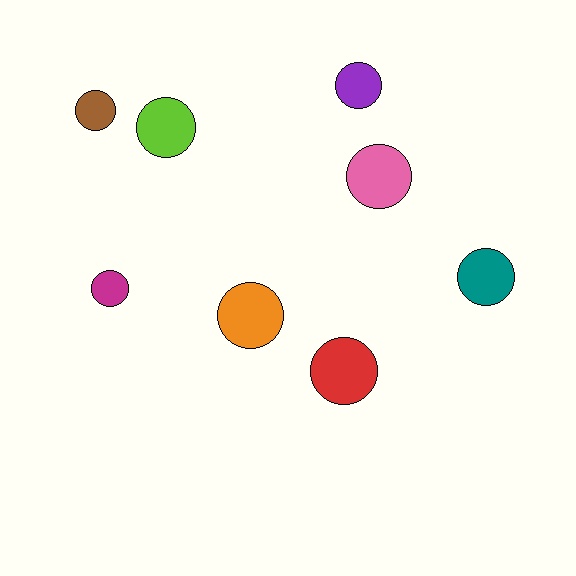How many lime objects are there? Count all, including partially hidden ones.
There is 1 lime object.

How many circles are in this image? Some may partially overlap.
There are 8 circles.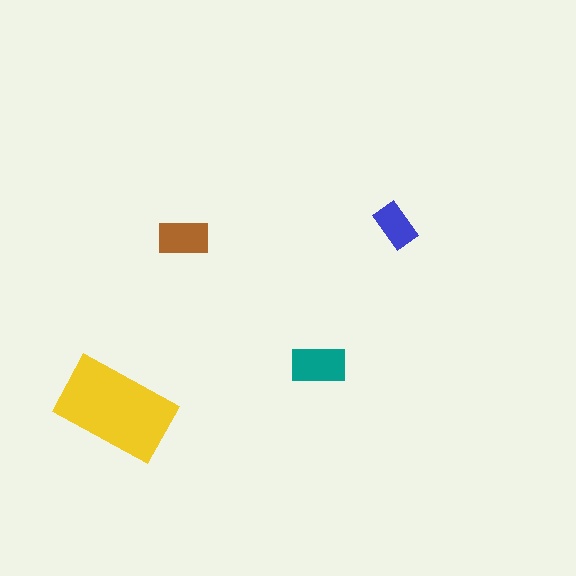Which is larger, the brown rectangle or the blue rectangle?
The brown one.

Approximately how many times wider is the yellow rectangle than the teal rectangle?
About 2 times wider.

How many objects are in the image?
There are 4 objects in the image.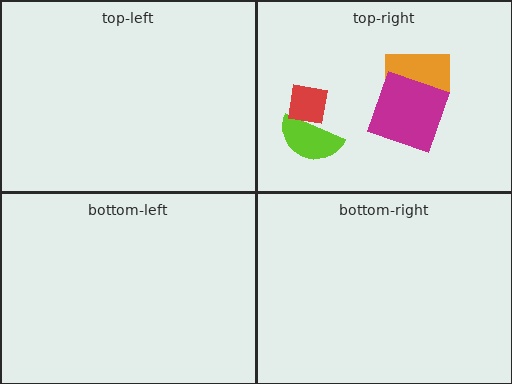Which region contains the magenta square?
The top-right region.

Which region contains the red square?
The top-right region.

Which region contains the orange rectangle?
The top-right region.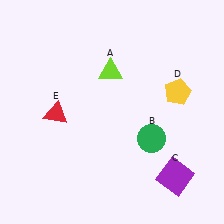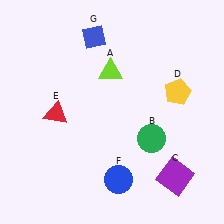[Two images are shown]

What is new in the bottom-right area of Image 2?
A blue circle (F) was added in the bottom-right area of Image 2.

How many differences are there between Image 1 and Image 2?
There are 2 differences between the two images.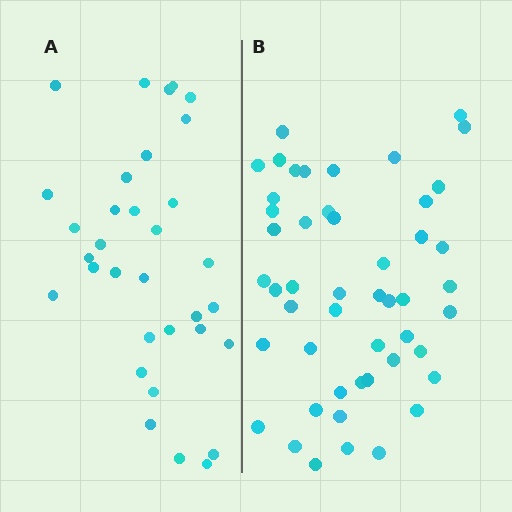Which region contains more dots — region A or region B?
Region B (the right region) has more dots.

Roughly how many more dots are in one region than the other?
Region B has approximately 15 more dots than region A.